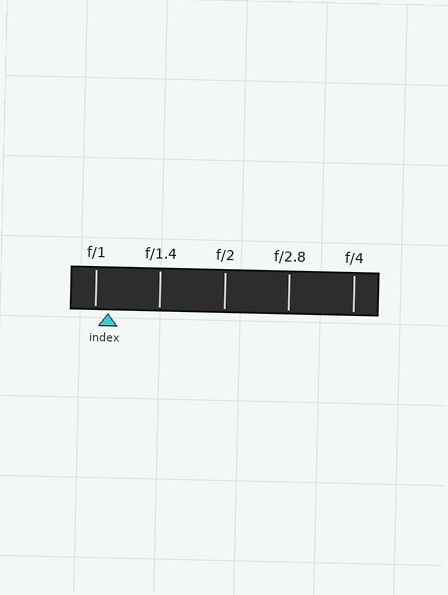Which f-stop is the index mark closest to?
The index mark is closest to f/1.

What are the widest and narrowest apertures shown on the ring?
The widest aperture shown is f/1 and the narrowest is f/4.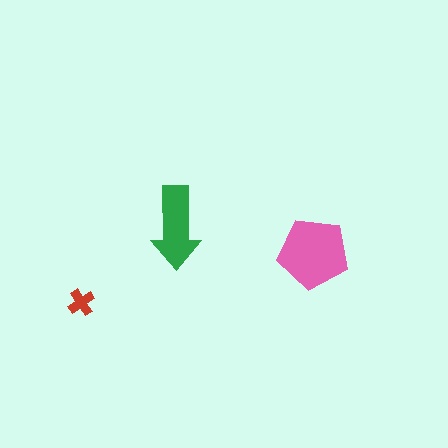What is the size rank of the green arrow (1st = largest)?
2nd.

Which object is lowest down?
The red cross is bottommost.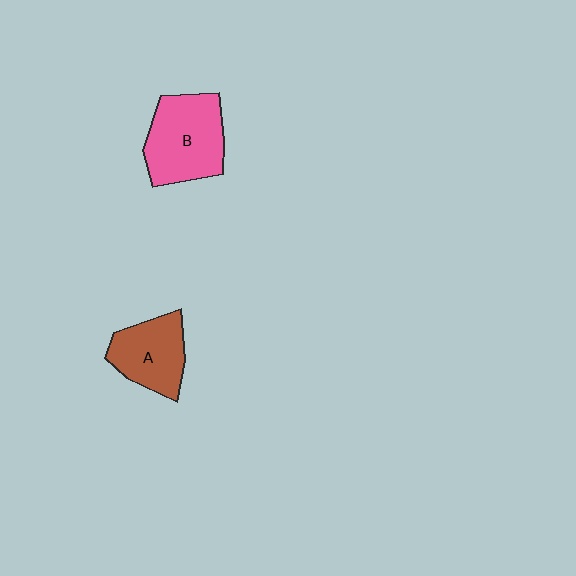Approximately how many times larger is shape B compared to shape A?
Approximately 1.3 times.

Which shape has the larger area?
Shape B (pink).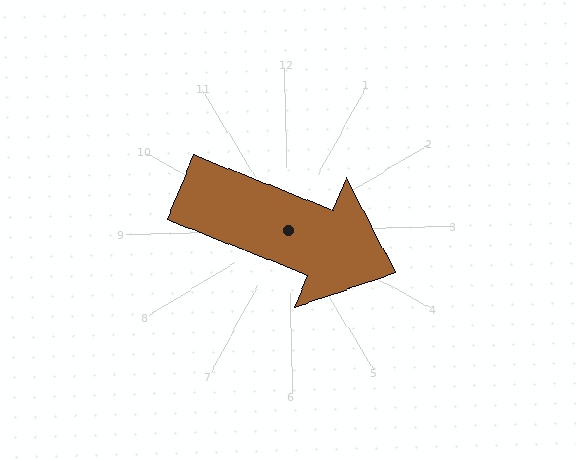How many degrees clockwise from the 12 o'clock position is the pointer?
Approximately 113 degrees.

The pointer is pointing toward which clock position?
Roughly 4 o'clock.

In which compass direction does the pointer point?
Southeast.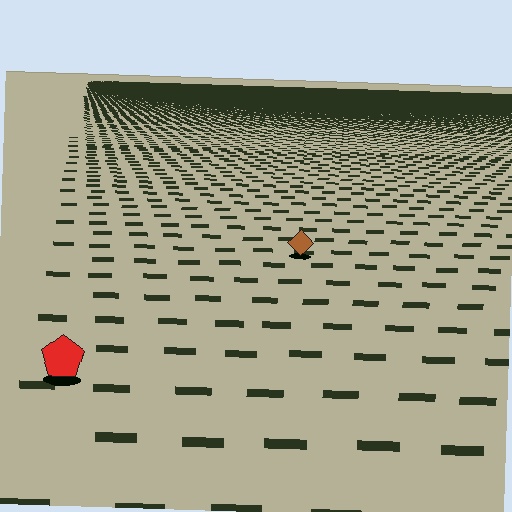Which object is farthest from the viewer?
The brown diamond is farthest from the viewer. It appears smaller and the ground texture around it is denser.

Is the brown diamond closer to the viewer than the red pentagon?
No. The red pentagon is closer — you can tell from the texture gradient: the ground texture is coarser near it.